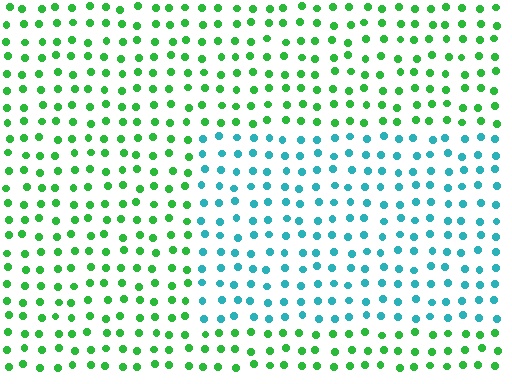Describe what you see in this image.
The image is filled with small green elements in a uniform arrangement. A rectangle-shaped region is visible where the elements are tinted to a slightly different hue, forming a subtle color boundary.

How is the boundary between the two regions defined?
The boundary is defined purely by a slight shift in hue (about 57 degrees). Spacing, size, and orientation are identical on both sides.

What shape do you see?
I see a rectangle.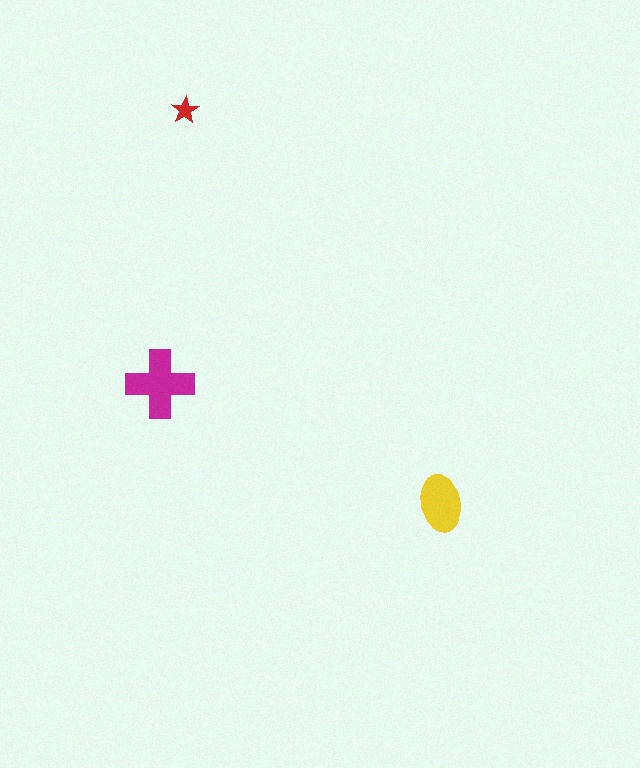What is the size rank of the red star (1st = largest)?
3rd.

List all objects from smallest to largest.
The red star, the yellow ellipse, the magenta cross.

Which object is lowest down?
The yellow ellipse is bottommost.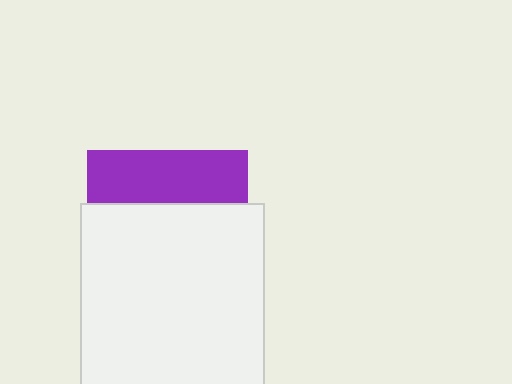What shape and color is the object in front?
The object in front is a white square.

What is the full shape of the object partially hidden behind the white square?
The partially hidden object is a purple square.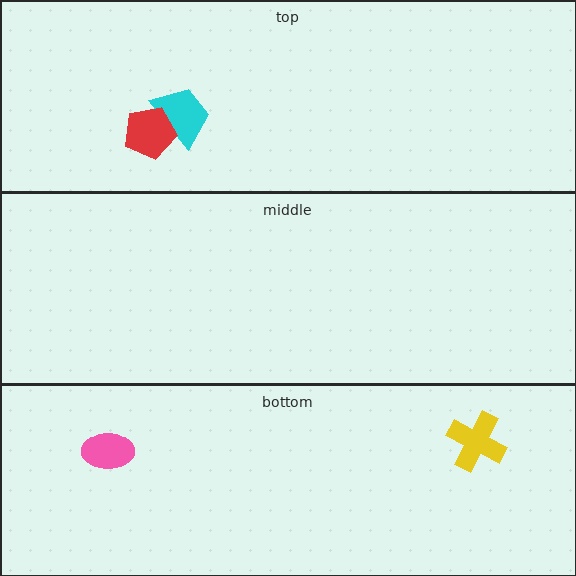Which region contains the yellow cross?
The bottom region.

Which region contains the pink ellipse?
The bottom region.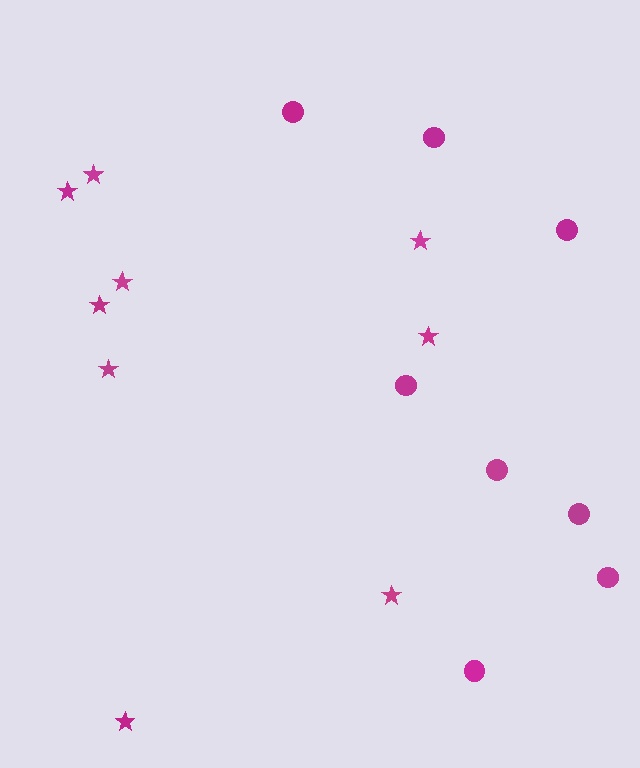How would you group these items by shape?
There are 2 groups: one group of stars (9) and one group of circles (8).